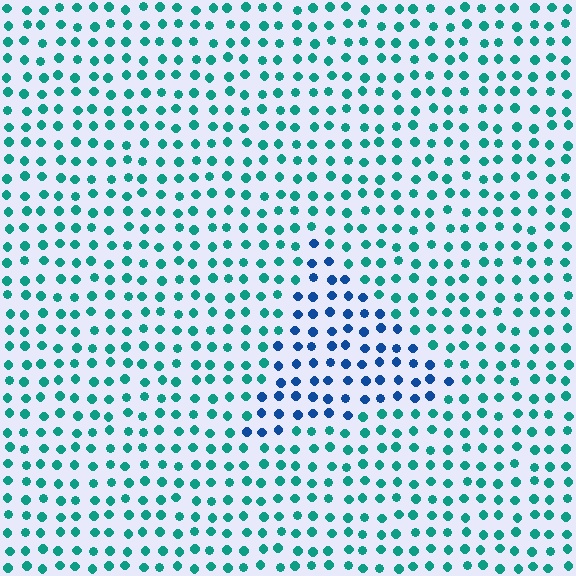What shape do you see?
I see a triangle.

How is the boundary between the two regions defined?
The boundary is defined purely by a slight shift in hue (about 45 degrees). Spacing, size, and orientation are identical on both sides.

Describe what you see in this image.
The image is filled with small teal elements in a uniform arrangement. A triangle-shaped region is visible where the elements are tinted to a slightly different hue, forming a subtle color boundary.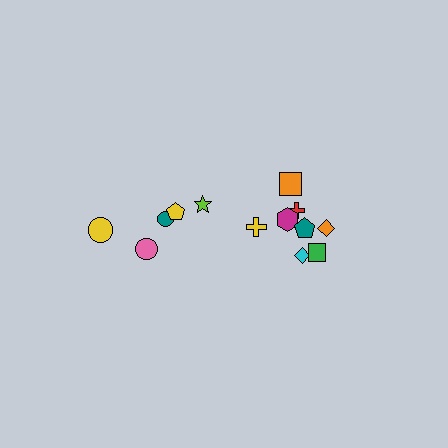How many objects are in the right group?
There are 8 objects.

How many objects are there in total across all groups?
There are 13 objects.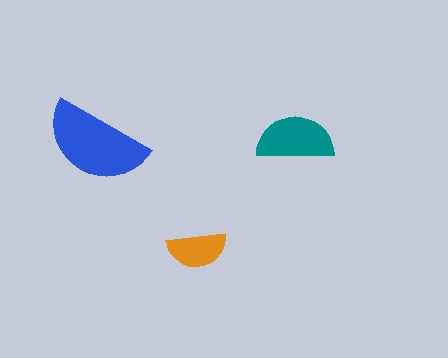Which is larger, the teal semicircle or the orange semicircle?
The teal one.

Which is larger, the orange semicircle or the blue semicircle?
The blue one.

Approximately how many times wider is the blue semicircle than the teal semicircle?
About 1.5 times wider.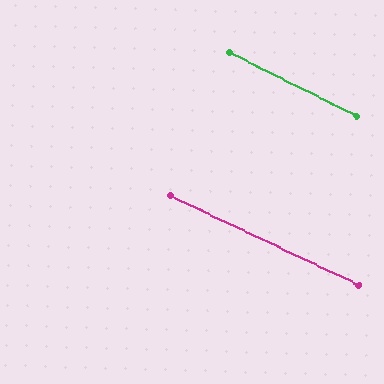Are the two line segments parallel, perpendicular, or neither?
Parallel — their directions differ by only 1.0°.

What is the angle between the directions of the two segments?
Approximately 1 degree.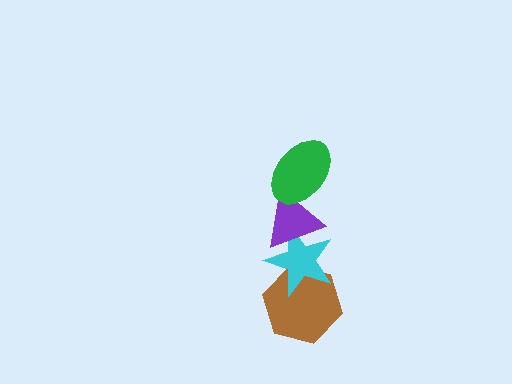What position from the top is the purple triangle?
The purple triangle is 2nd from the top.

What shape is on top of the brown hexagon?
The cyan star is on top of the brown hexagon.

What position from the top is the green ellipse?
The green ellipse is 1st from the top.